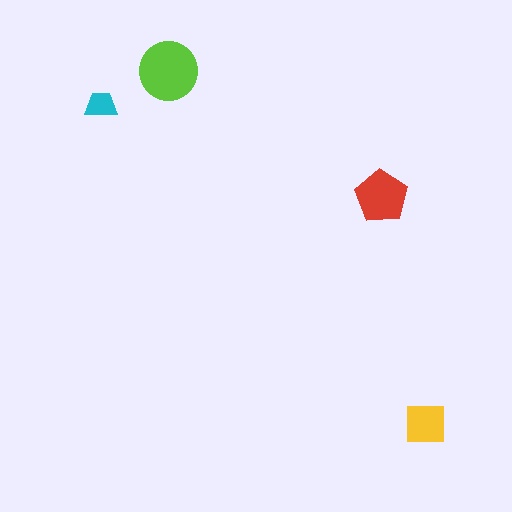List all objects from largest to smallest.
The lime circle, the red pentagon, the yellow square, the cyan trapezoid.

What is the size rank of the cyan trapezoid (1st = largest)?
4th.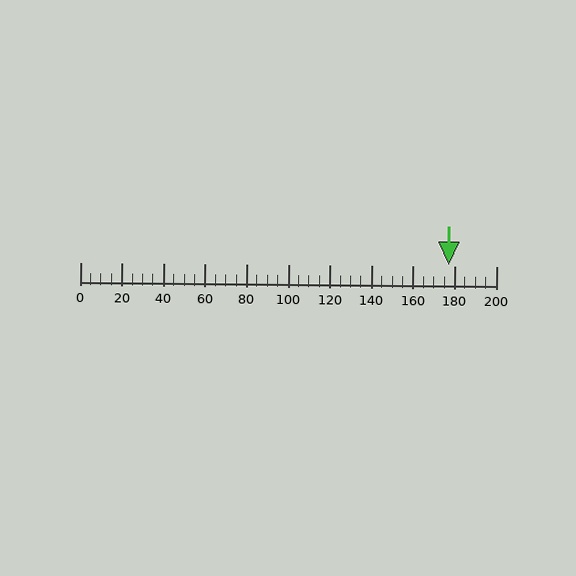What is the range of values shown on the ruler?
The ruler shows values from 0 to 200.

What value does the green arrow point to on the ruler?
The green arrow points to approximately 177.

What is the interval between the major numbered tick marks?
The major tick marks are spaced 20 units apart.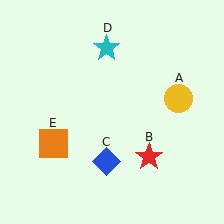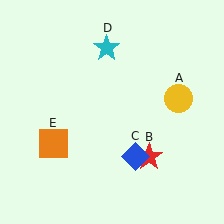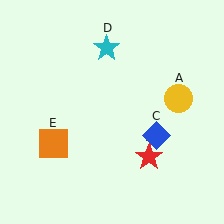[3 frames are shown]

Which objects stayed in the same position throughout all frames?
Yellow circle (object A) and red star (object B) and cyan star (object D) and orange square (object E) remained stationary.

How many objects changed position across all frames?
1 object changed position: blue diamond (object C).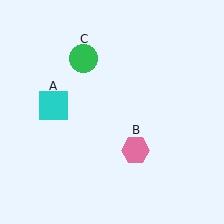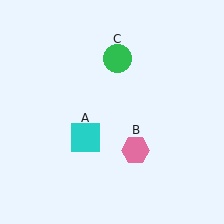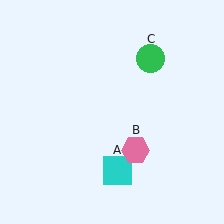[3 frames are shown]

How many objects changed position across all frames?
2 objects changed position: cyan square (object A), green circle (object C).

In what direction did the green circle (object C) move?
The green circle (object C) moved right.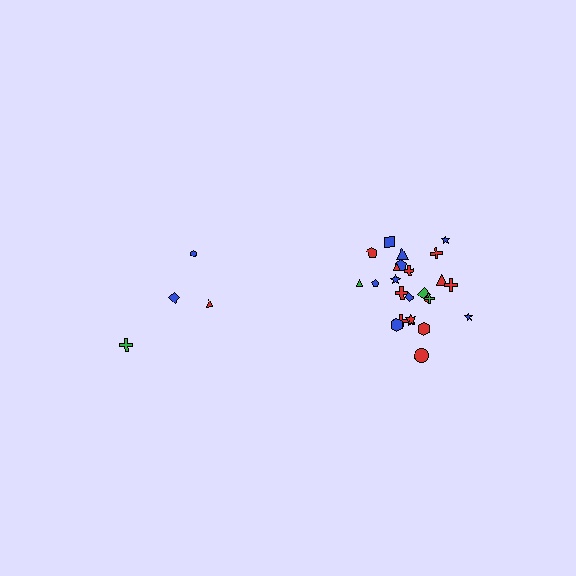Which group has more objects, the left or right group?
The right group.